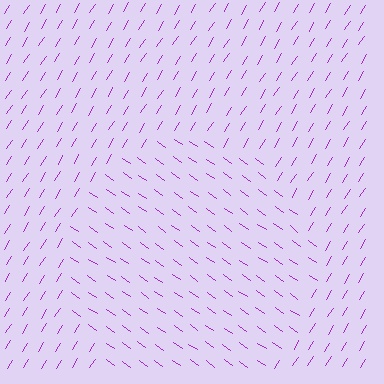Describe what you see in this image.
The image is filled with small purple line segments. A circle region in the image has lines oriented differently from the surrounding lines, creating a visible texture boundary.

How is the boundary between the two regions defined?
The boundary is defined purely by a change in line orientation (approximately 86 degrees difference). All lines are the same color and thickness.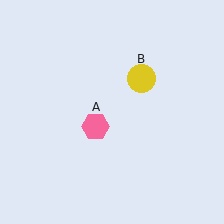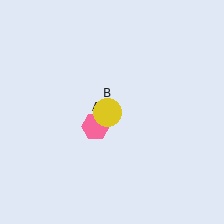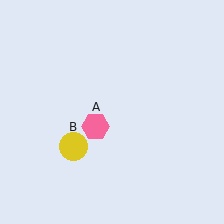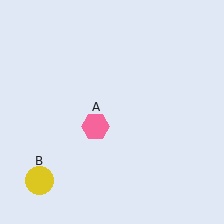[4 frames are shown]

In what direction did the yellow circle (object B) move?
The yellow circle (object B) moved down and to the left.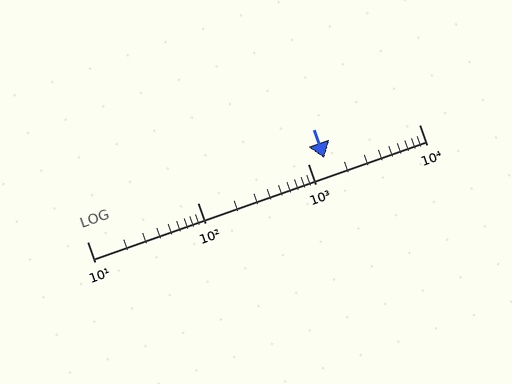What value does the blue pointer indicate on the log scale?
The pointer indicates approximately 1400.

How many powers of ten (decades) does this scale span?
The scale spans 3 decades, from 10 to 10000.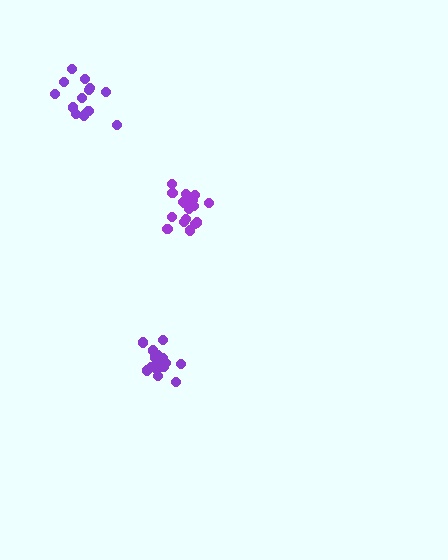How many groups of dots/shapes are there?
There are 3 groups.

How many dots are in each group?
Group 1: 17 dots, Group 2: 17 dots, Group 3: 13 dots (47 total).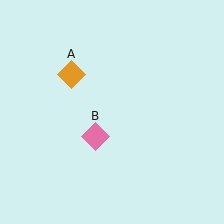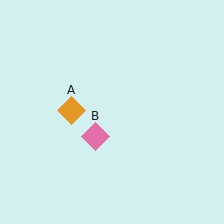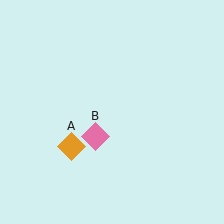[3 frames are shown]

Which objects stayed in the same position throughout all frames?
Pink diamond (object B) remained stationary.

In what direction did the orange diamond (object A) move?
The orange diamond (object A) moved down.